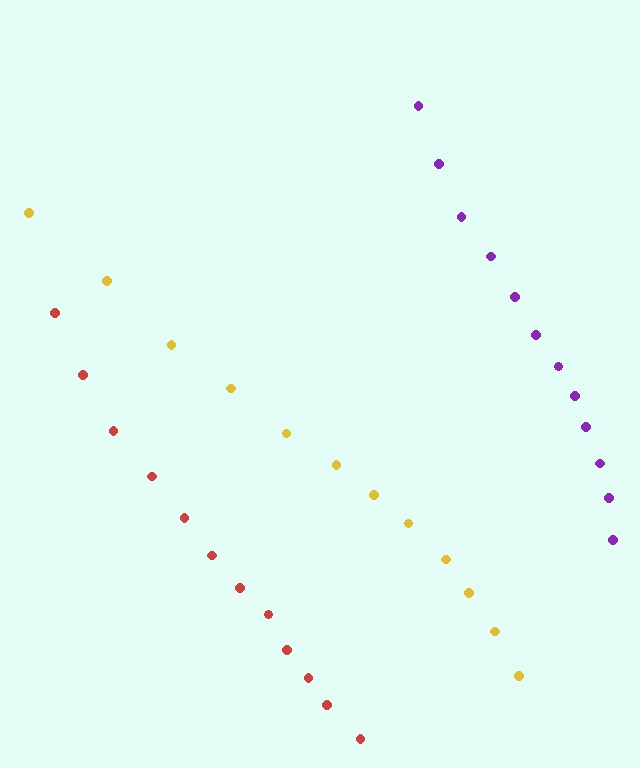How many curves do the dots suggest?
There are 3 distinct paths.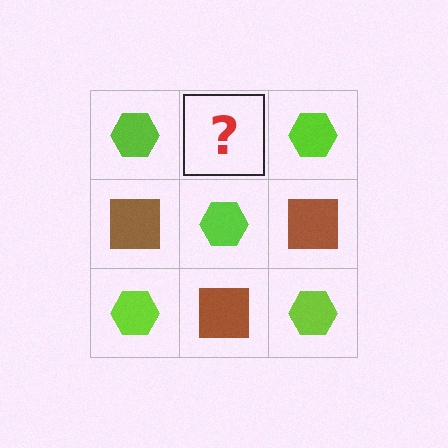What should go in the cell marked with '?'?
The missing cell should contain a brown square.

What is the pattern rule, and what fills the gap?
The rule is that it alternates lime hexagon and brown square in a checkerboard pattern. The gap should be filled with a brown square.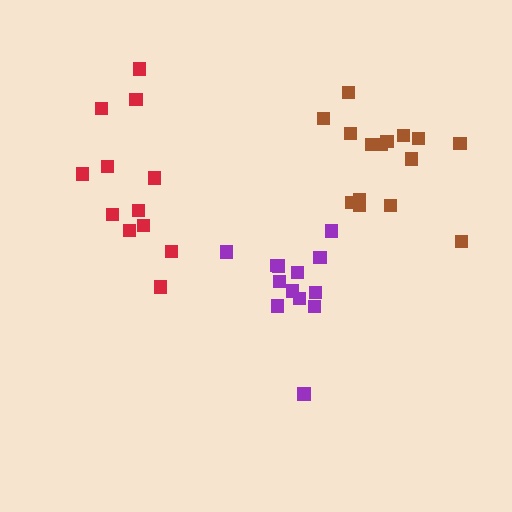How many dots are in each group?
Group 1: 12 dots, Group 2: 15 dots, Group 3: 13 dots (40 total).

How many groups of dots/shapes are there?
There are 3 groups.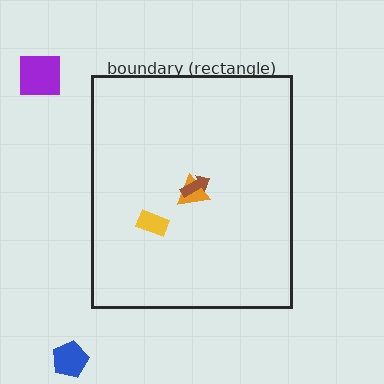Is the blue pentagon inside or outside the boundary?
Outside.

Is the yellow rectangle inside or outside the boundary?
Inside.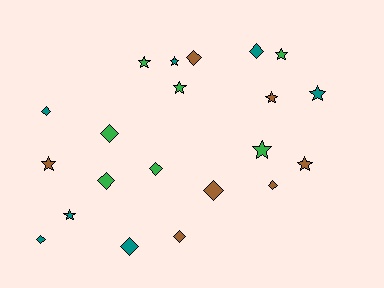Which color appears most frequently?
Green, with 7 objects.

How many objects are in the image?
There are 21 objects.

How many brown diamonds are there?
There are 4 brown diamonds.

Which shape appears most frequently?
Diamond, with 11 objects.